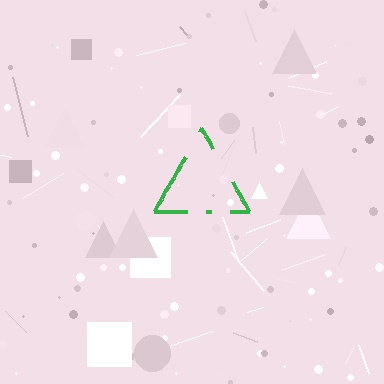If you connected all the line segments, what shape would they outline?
They would outline a triangle.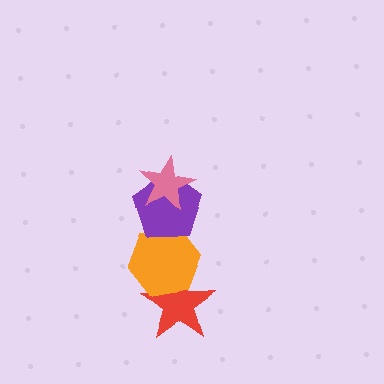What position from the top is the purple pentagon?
The purple pentagon is 2nd from the top.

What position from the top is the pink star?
The pink star is 1st from the top.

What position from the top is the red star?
The red star is 4th from the top.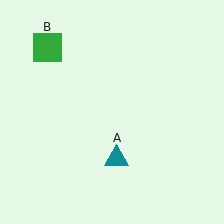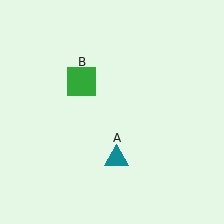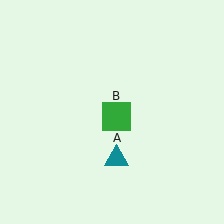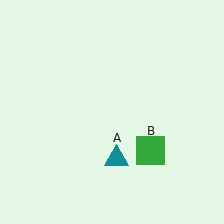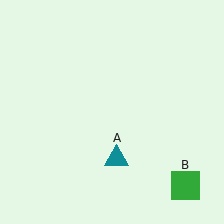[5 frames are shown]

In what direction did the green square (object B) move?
The green square (object B) moved down and to the right.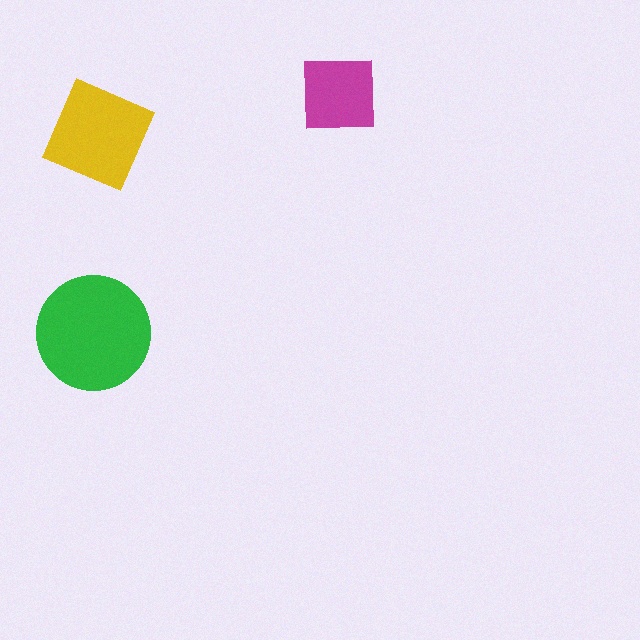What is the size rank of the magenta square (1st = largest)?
3rd.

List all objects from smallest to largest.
The magenta square, the yellow square, the green circle.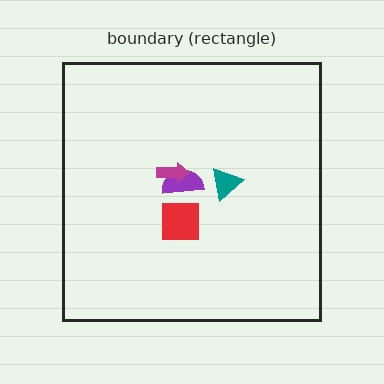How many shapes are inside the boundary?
4 inside, 0 outside.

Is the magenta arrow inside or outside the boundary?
Inside.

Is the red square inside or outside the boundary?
Inside.